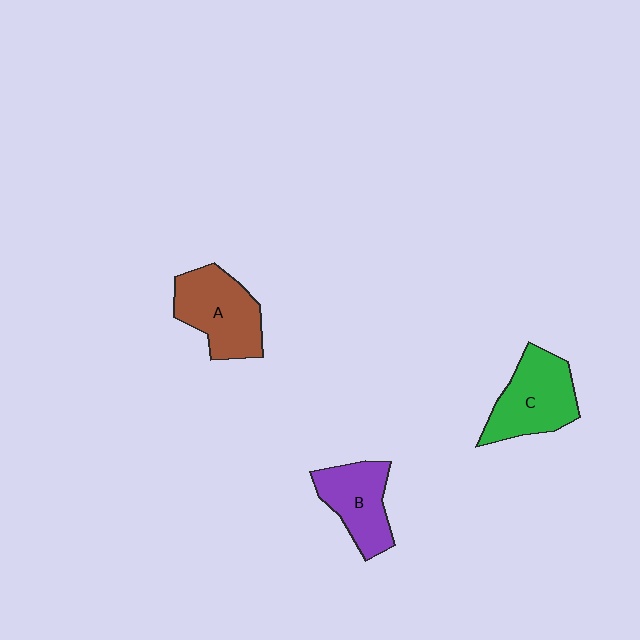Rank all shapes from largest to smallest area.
From largest to smallest: A (brown), C (green), B (purple).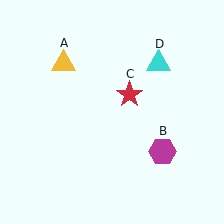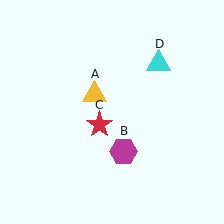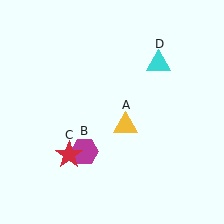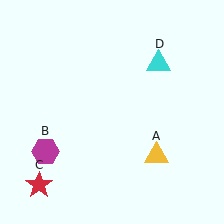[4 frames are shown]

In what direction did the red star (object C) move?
The red star (object C) moved down and to the left.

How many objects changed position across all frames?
3 objects changed position: yellow triangle (object A), magenta hexagon (object B), red star (object C).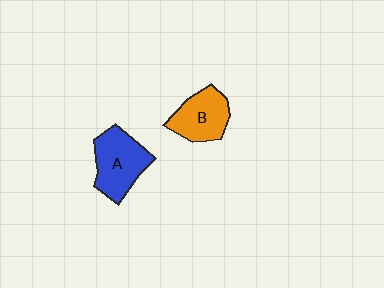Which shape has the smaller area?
Shape B (orange).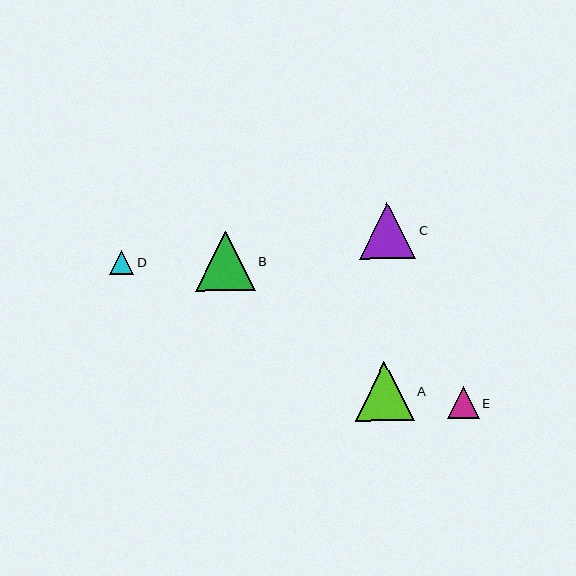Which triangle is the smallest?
Triangle D is the smallest with a size of approximately 24 pixels.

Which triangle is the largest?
Triangle B is the largest with a size of approximately 60 pixels.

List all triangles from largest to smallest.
From largest to smallest: B, A, C, E, D.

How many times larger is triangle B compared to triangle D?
Triangle B is approximately 2.5 times the size of triangle D.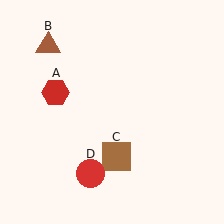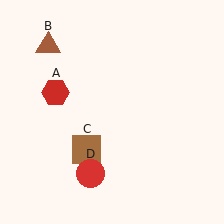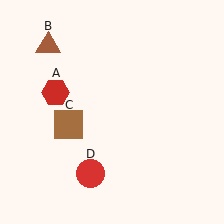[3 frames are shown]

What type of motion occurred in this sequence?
The brown square (object C) rotated clockwise around the center of the scene.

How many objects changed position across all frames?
1 object changed position: brown square (object C).